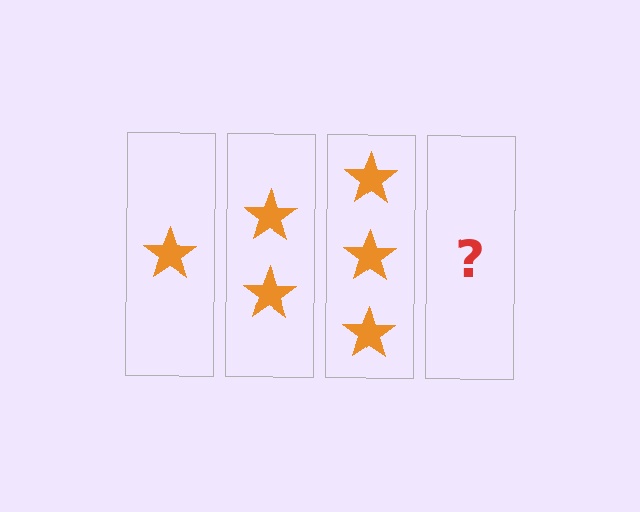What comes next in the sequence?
The next element should be 4 stars.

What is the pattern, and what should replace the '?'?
The pattern is that each step adds one more star. The '?' should be 4 stars.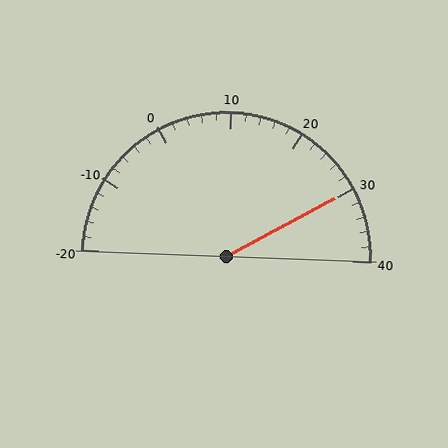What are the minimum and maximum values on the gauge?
The gauge ranges from -20 to 40.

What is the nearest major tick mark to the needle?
The nearest major tick mark is 30.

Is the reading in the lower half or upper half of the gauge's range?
The reading is in the upper half of the range (-20 to 40).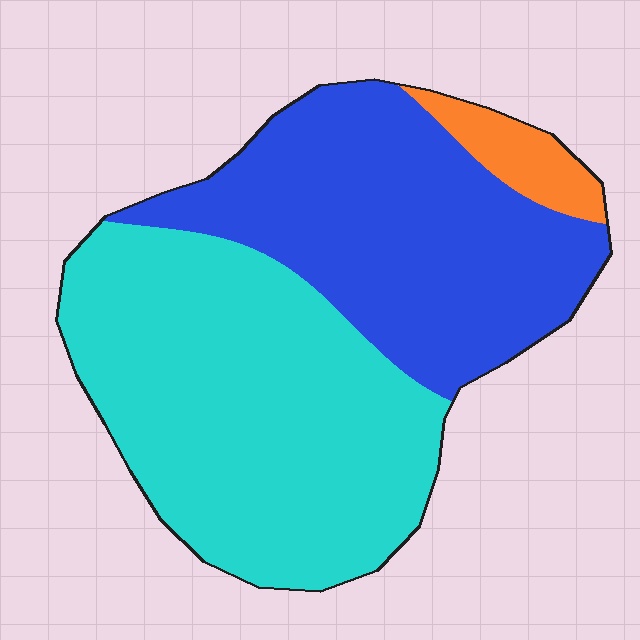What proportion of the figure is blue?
Blue covers 41% of the figure.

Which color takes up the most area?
Cyan, at roughly 55%.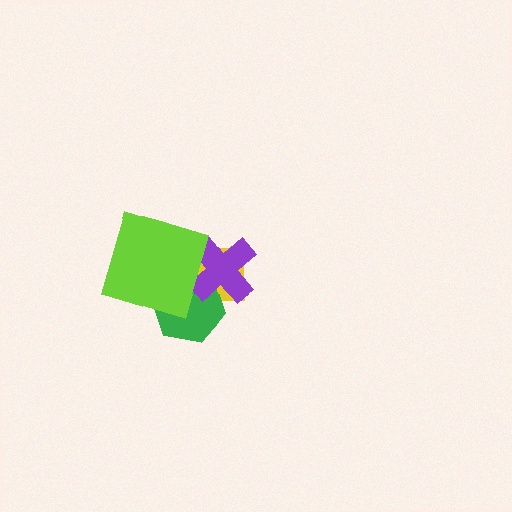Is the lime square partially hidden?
No, no other shape covers it.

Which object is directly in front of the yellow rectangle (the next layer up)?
The green hexagon is directly in front of the yellow rectangle.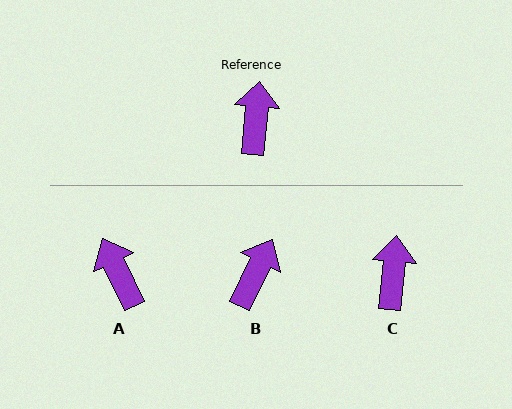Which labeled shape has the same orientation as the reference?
C.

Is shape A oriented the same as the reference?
No, it is off by about 31 degrees.